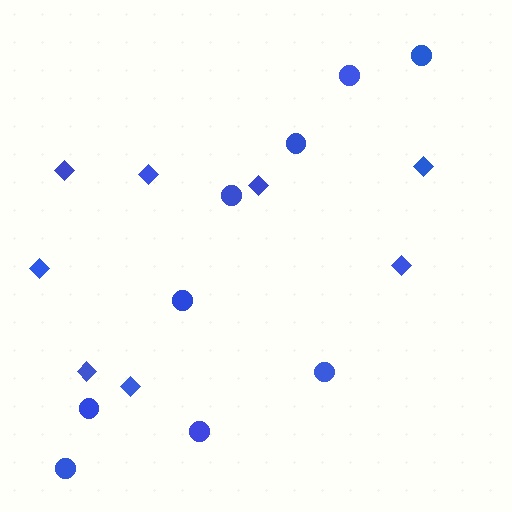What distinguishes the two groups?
There are 2 groups: one group of circles (9) and one group of diamonds (8).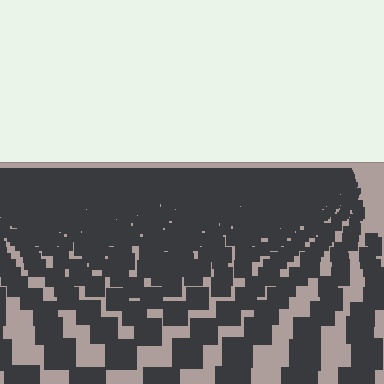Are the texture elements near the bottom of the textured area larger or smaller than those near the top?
Larger. Near the bottom, elements are closer to the viewer and appear at a bigger on-screen size.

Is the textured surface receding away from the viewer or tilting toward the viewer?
The surface is receding away from the viewer. Texture elements get smaller and denser toward the top.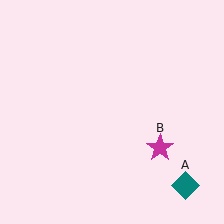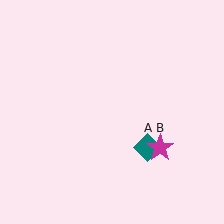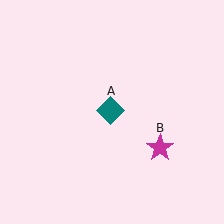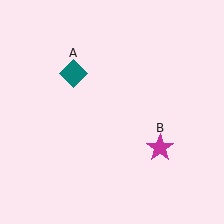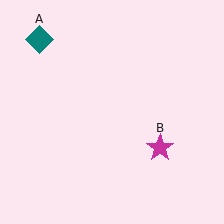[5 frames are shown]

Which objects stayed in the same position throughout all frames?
Magenta star (object B) remained stationary.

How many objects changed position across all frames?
1 object changed position: teal diamond (object A).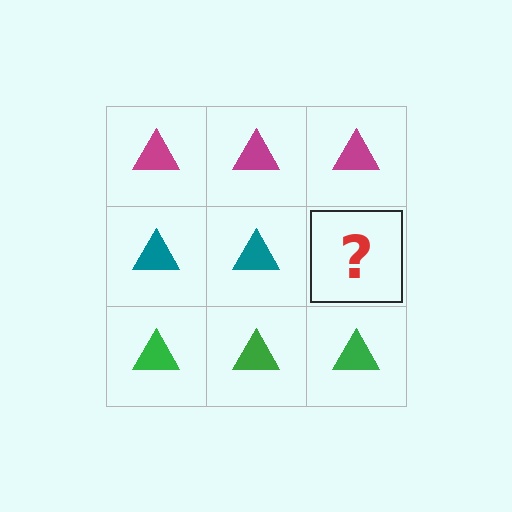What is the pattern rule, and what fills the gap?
The rule is that each row has a consistent color. The gap should be filled with a teal triangle.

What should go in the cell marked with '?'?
The missing cell should contain a teal triangle.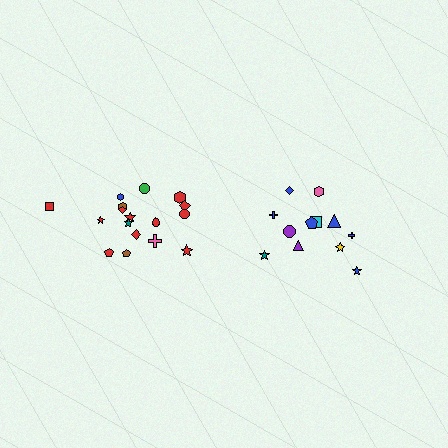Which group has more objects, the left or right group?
The left group.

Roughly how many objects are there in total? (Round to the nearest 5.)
Roughly 30 objects in total.